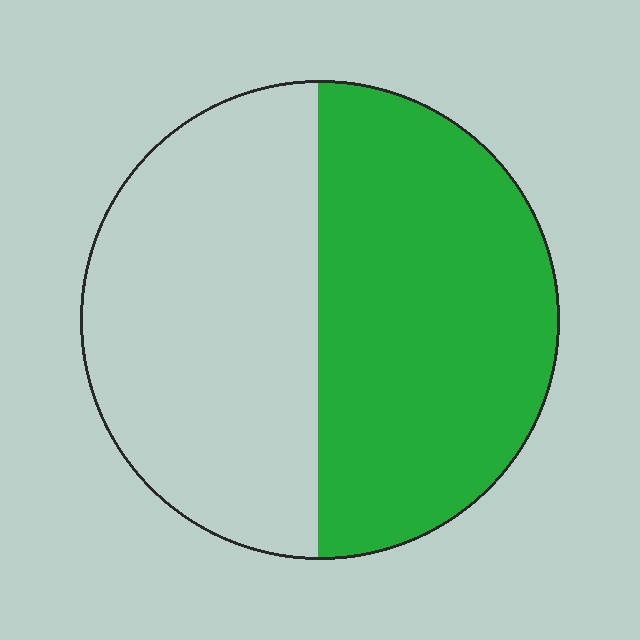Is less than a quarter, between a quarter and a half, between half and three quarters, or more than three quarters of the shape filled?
Between half and three quarters.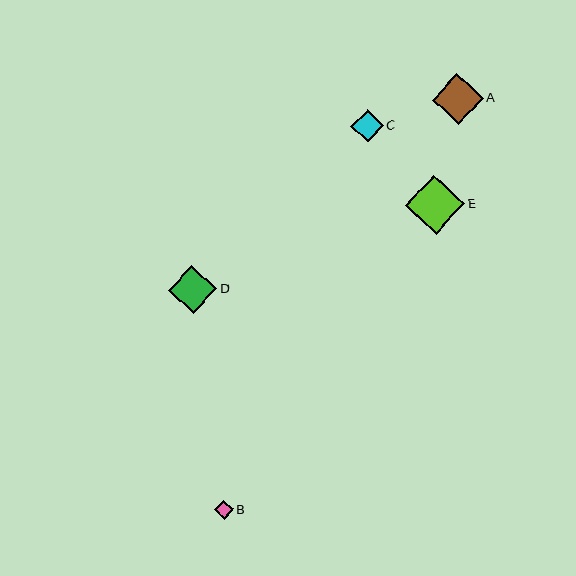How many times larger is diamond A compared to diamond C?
Diamond A is approximately 1.6 times the size of diamond C.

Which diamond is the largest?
Diamond E is the largest with a size of approximately 59 pixels.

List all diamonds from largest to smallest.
From largest to smallest: E, A, D, C, B.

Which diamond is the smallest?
Diamond B is the smallest with a size of approximately 19 pixels.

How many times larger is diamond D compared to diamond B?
Diamond D is approximately 2.6 times the size of diamond B.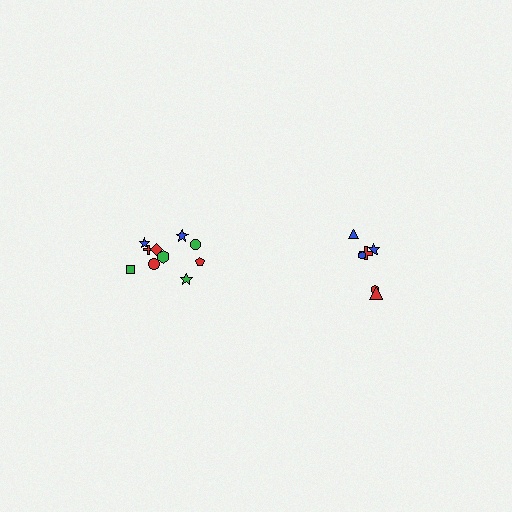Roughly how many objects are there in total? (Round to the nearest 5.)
Roughly 15 objects in total.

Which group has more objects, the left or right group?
The left group.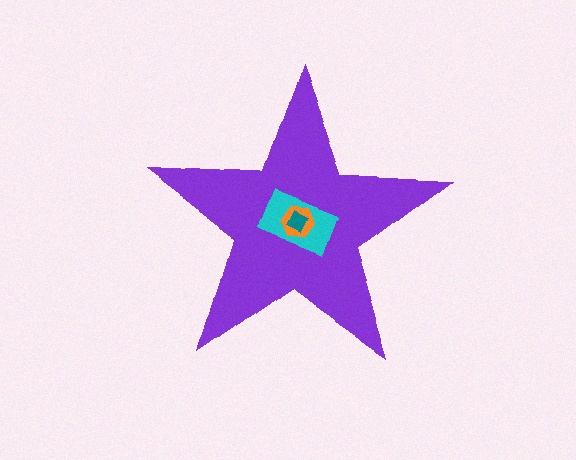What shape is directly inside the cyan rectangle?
The orange hexagon.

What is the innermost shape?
The teal diamond.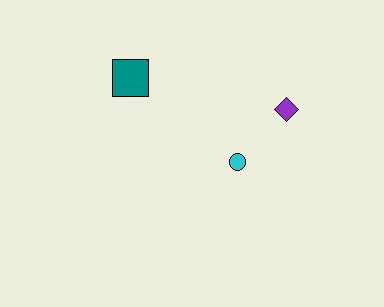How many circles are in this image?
There is 1 circle.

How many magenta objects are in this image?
There are no magenta objects.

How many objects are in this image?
There are 3 objects.